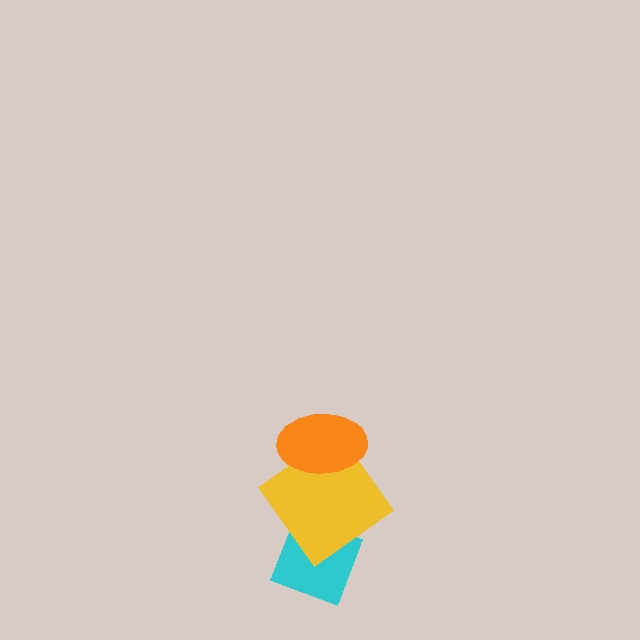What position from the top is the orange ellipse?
The orange ellipse is 1st from the top.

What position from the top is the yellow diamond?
The yellow diamond is 2nd from the top.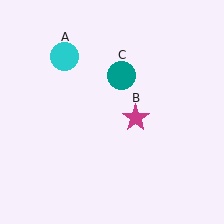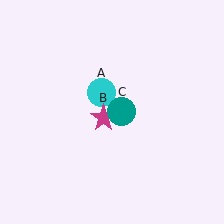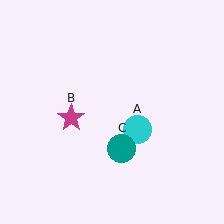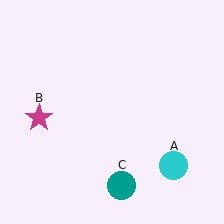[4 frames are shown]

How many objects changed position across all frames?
3 objects changed position: cyan circle (object A), magenta star (object B), teal circle (object C).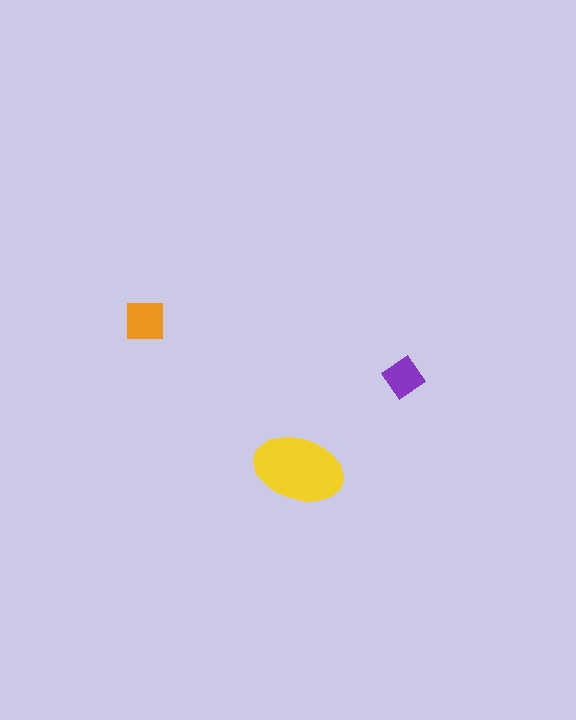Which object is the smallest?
The purple diamond.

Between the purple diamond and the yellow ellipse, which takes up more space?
The yellow ellipse.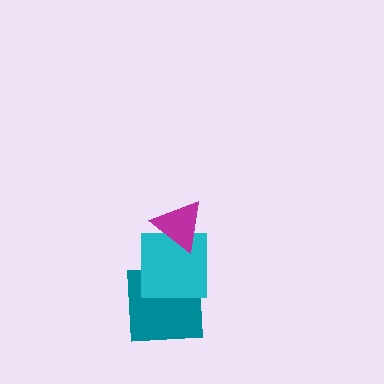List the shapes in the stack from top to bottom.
From top to bottom: the magenta triangle, the cyan square, the teal square.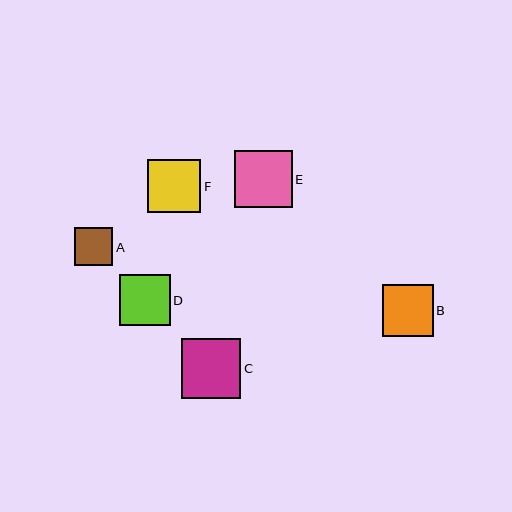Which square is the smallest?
Square A is the smallest with a size of approximately 38 pixels.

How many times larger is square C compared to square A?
Square C is approximately 1.6 times the size of square A.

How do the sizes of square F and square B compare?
Square F and square B are approximately the same size.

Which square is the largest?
Square C is the largest with a size of approximately 59 pixels.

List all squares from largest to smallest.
From largest to smallest: C, E, F, B, D, A.